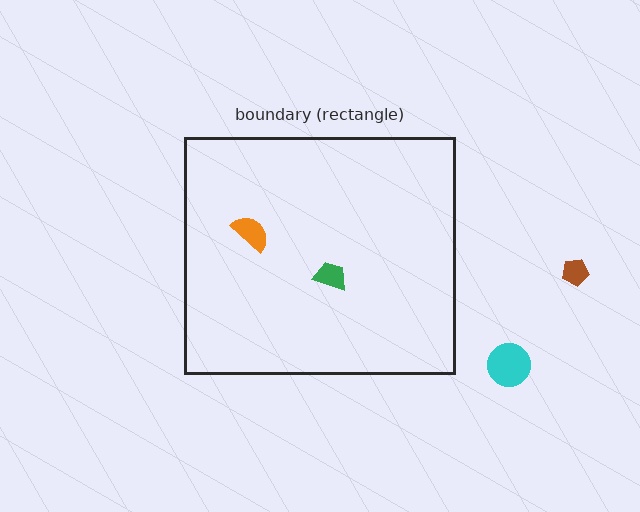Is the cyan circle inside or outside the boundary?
Outside.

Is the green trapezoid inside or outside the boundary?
Inside.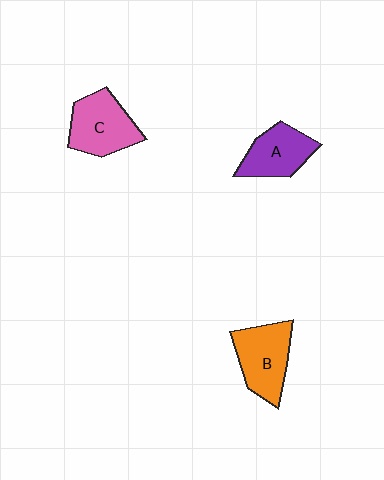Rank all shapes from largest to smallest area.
From largest to smallest: B (orange), C (pink), A (purple).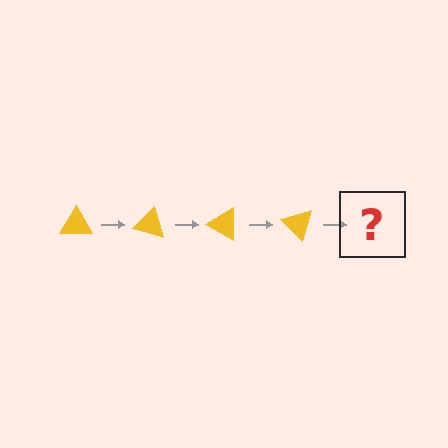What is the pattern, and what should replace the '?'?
The pattern is that the triangle rotates 15 degrees each step. The '?' should be a yellow triangle rotated 60 degrees.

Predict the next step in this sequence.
The next step is a yellow triangle rotated 60 degrees.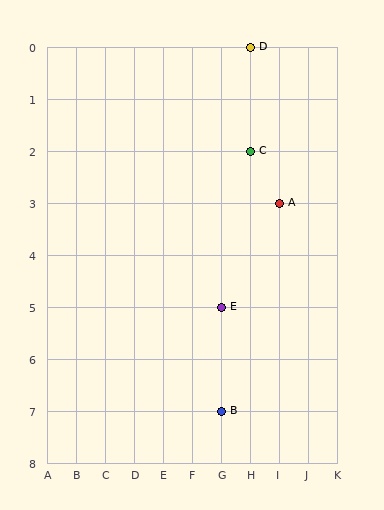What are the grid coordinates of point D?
Point D is at grid coordinates (H, 0).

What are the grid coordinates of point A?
Point A is at grid coordinates (I, 3).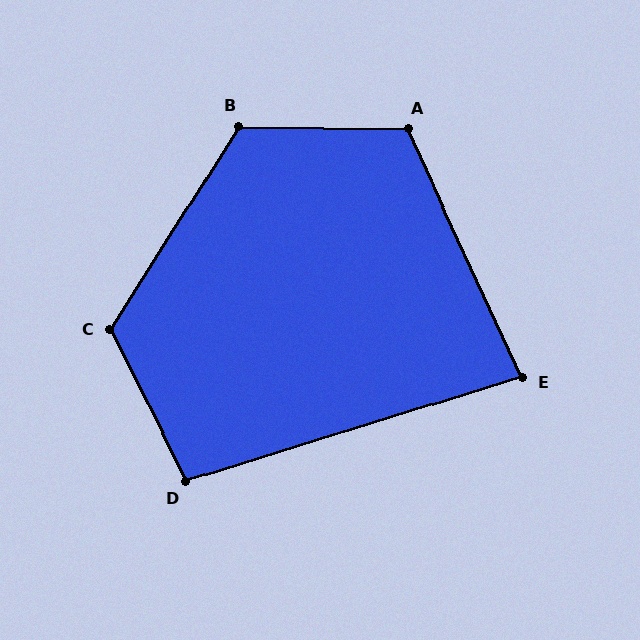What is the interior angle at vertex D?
Approximately 99 degrees (obtuse).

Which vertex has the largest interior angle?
B, at approximately 121 degrees.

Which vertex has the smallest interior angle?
E, at approximately 83 degrees.